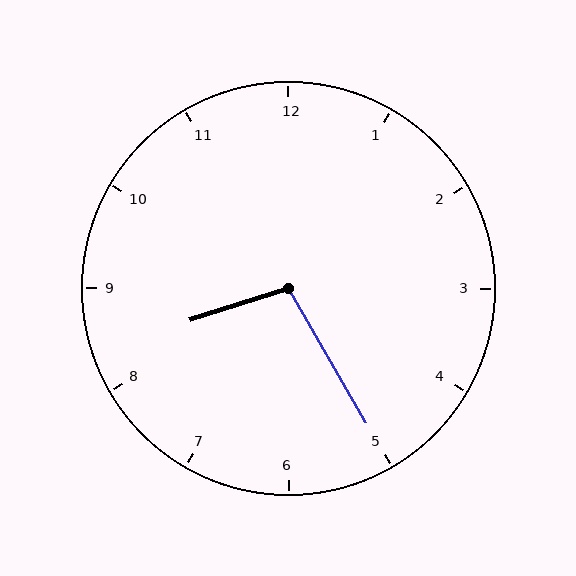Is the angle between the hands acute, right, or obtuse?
It is obtuse.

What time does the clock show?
8:25.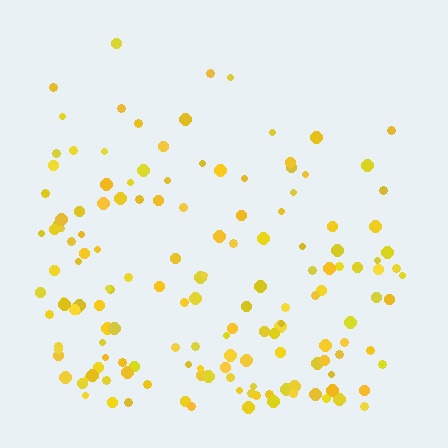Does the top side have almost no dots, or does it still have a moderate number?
Still a moderate number, just noticeably fewer than the bottom.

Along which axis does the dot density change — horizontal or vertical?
Vertical.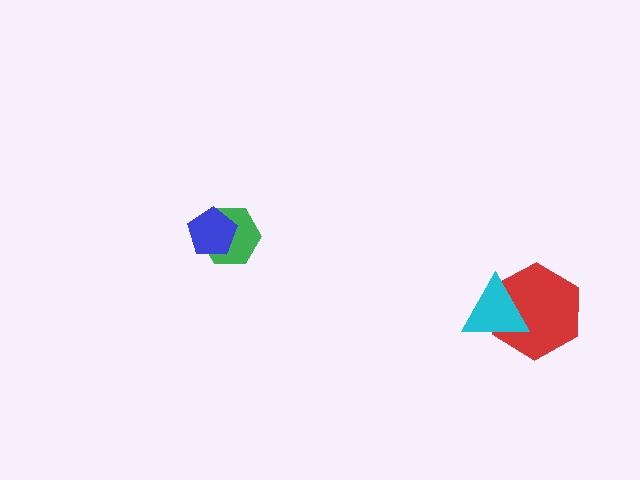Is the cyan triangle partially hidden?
No, no other shape covers it.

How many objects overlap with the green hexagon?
1 object overlaps with the green hexagon.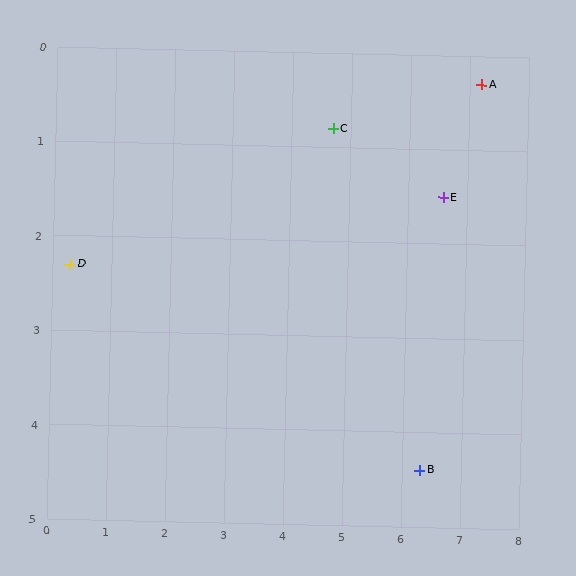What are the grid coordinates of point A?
Point A is at approximately (7.2, 0.3).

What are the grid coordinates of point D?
Point D is at approximately (0.3, 2.3).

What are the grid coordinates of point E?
Point E is at approximately (6.6, 1.5).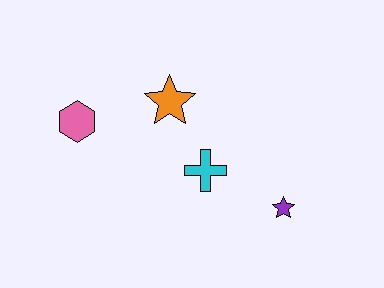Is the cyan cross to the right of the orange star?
Yes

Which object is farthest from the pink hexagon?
The purple star is farthest from the pink hexagon.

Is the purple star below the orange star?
Yes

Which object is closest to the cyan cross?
The orange star is closest to the cyan cross.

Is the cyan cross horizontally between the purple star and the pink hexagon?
Yes